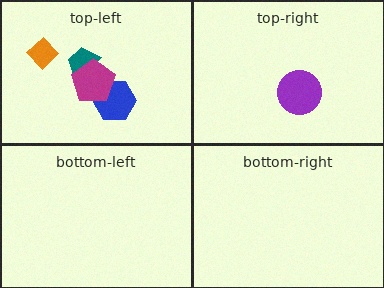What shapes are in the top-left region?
The blue hexagon, the teal trapezoid, the orange diamond, the magenta pentagon.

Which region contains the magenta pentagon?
The top-left region.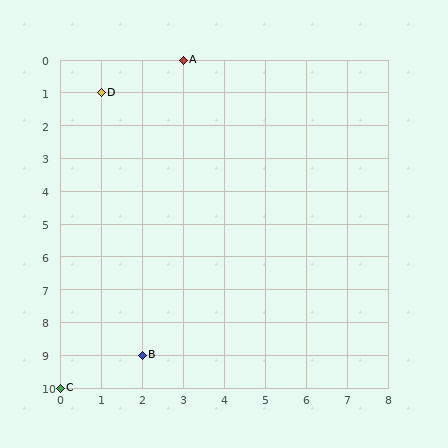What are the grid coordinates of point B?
Point B is at grid coordinates (2, 9).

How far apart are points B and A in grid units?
Points B and A are 1 column and 9 rows apart (about 9.1 grid units diagonally).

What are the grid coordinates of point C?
Point C is at grid coordinates (0, 10).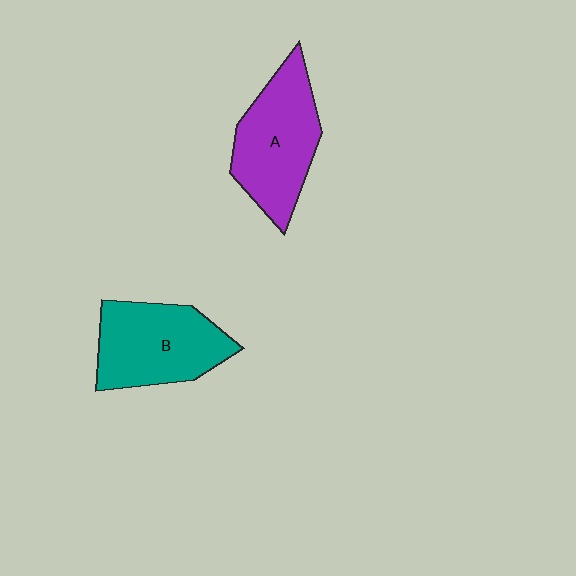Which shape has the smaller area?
Shape B (teal).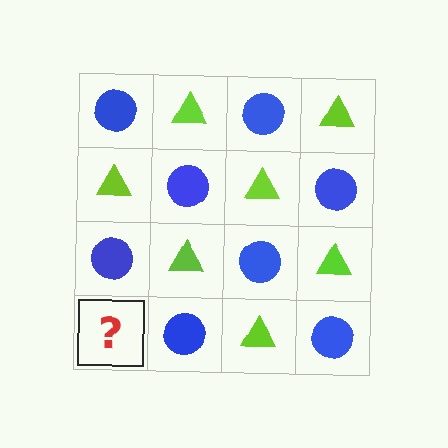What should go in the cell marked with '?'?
The missing cell should contain a lime triangle.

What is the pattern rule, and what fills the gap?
The rule is that it alternates blue circle and lime triangle in a checkerboard pattern. The gap should be filled with a lime triangle.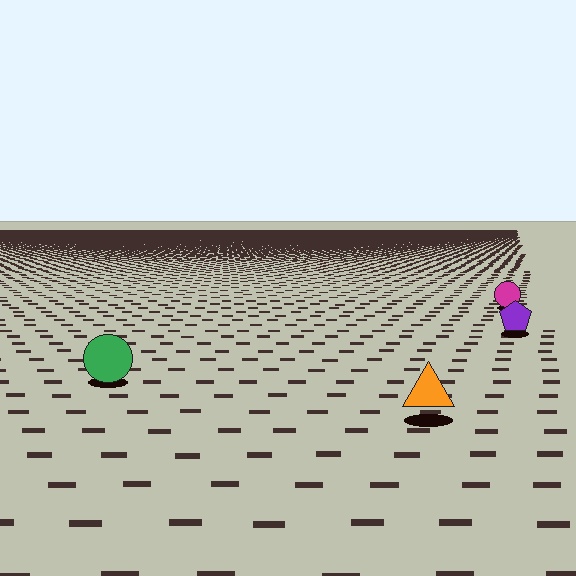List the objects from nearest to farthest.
From nearest to farthest: the orange triangle, the green circle, the purple pentagon, the magenta circle.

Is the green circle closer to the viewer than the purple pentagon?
Yes. The green circle is closer — you can tell from the texture gradient: the ground texture is coarser near it.